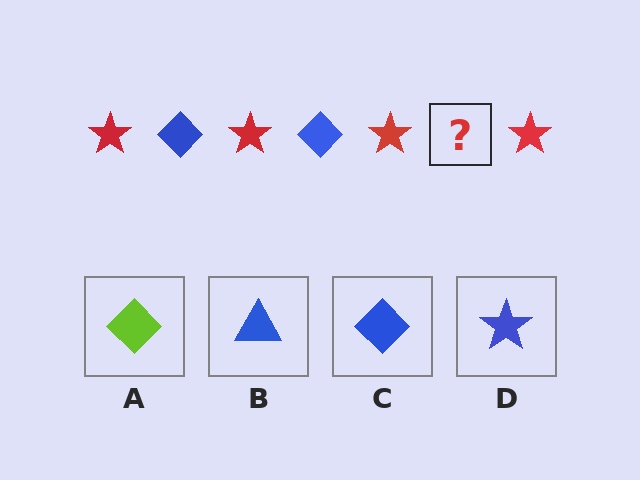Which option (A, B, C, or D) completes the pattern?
C.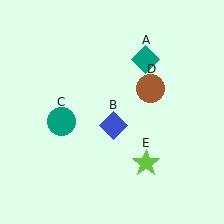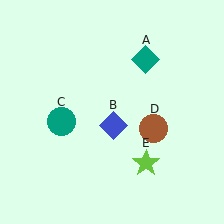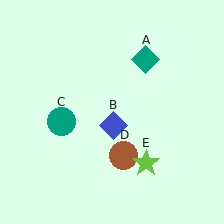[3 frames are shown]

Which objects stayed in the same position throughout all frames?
Teal diamond (object A) and blue diamond (object B) and teal circle (object C) and lime star (object E) remained stationary.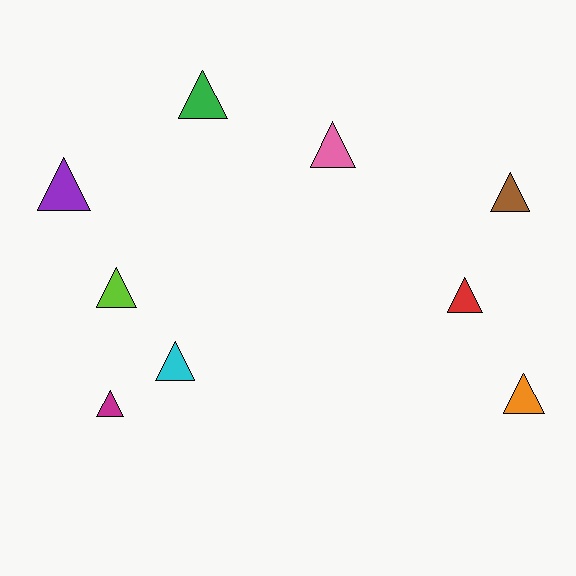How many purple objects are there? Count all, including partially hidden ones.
There is 1 purple object.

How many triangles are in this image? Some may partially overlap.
There are 9 triangles.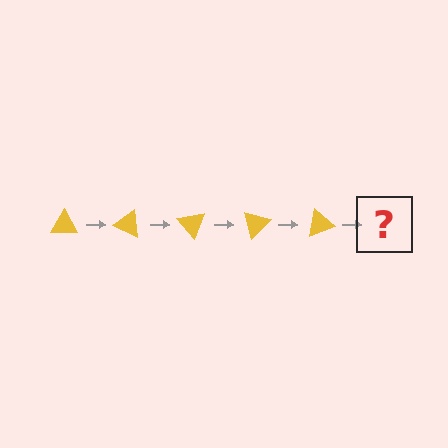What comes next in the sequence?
The next element should be a yellow triangle rotated 125 degrees.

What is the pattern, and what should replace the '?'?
The pattern is that the triangle rotates 25 degrees each step. The '?' should be a yellow triangle rotated 125 degrees.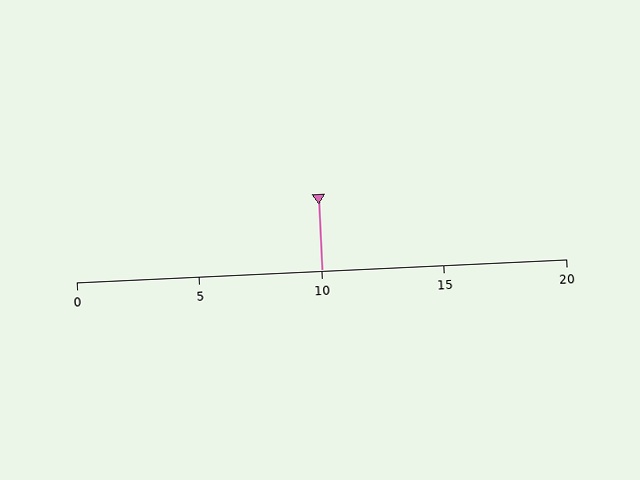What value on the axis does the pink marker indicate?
The marker indicates approximately 10.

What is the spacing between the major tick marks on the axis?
The major ticks are spaced 5 apart.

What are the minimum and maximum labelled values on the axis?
The axis runs from 0 to 20.